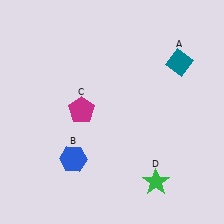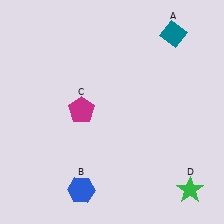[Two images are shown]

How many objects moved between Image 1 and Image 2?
3 objects moved between the two images.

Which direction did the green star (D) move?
The green star (D) moved right.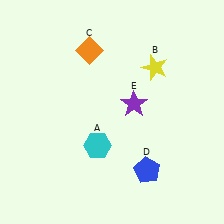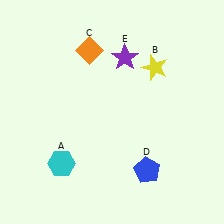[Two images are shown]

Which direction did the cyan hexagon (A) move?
The cyan hexagon (A) moved left.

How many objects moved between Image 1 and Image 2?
2 objects moved between the two images.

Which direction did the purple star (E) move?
The purple star (E) moved up.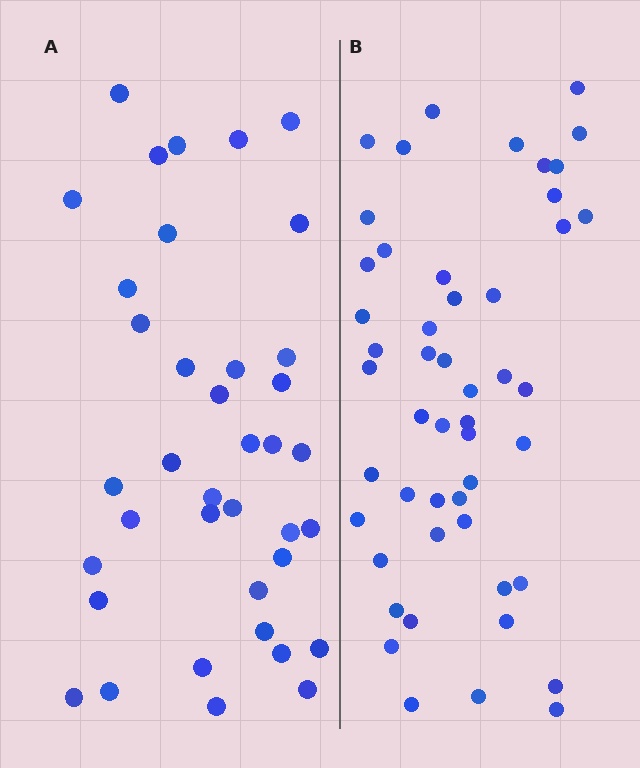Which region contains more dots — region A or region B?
Region B (the right region) has more dots.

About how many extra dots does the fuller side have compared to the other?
Region B has roughly 12 or so more dots than region A.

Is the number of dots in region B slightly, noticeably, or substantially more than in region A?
Region B has noticeably more, but not dramatically so. The ratio is roughly 1.3 to 1.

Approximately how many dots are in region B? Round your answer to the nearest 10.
About 50 dots.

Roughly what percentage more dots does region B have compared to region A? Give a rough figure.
About 30% more.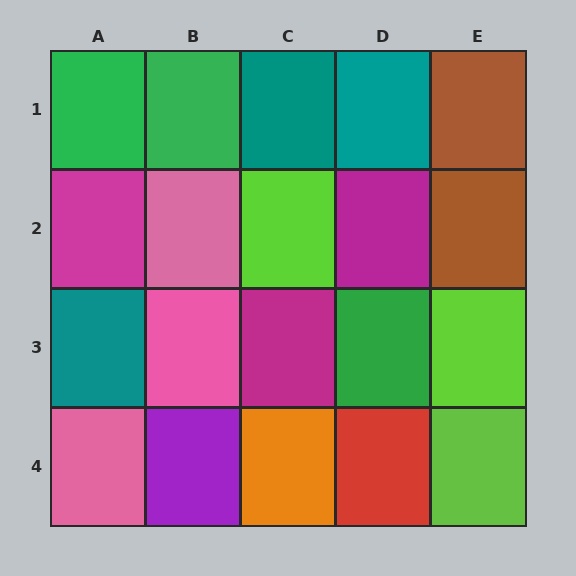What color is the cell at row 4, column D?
Red.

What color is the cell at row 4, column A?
Pink.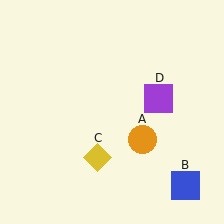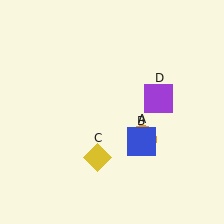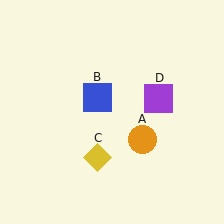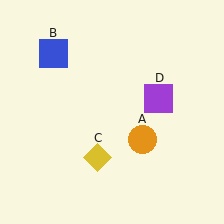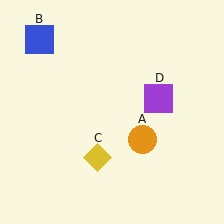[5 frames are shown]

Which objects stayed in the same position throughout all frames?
Orange circle (object A) and yellow diamond (object C) and purple square (object D) remained stationary.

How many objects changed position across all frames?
1 object changed position: blue square (object B).